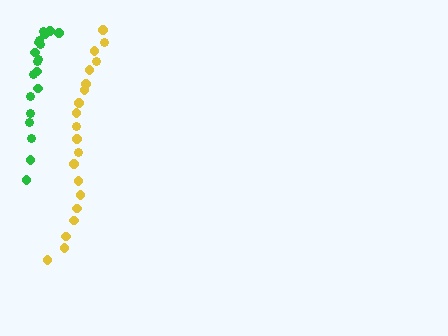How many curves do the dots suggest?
There are 2 distinct paths.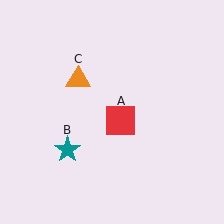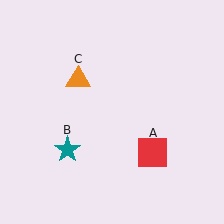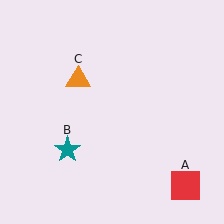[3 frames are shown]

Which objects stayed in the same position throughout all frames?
Teal star (object B) and orange triangle (object C) remained stationary.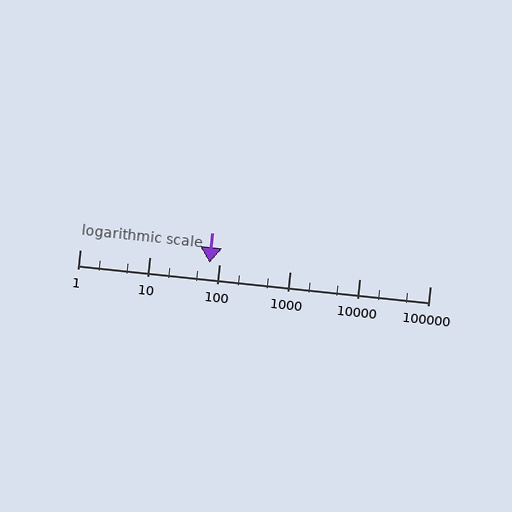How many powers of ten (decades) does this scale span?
The scale spans 5 decades, from 1 to 100000.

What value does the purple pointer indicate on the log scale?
The pointer indicates approximately 72.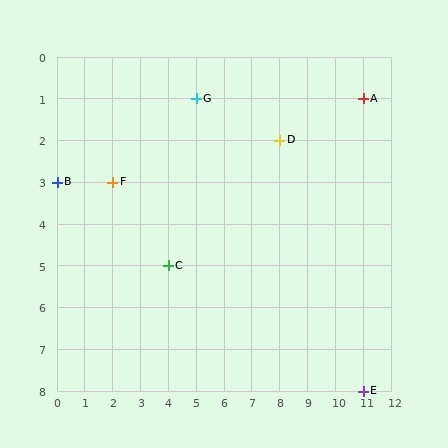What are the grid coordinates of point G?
Point G is at grid coordinates (5, 1).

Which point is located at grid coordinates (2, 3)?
Point F is at (2, 3).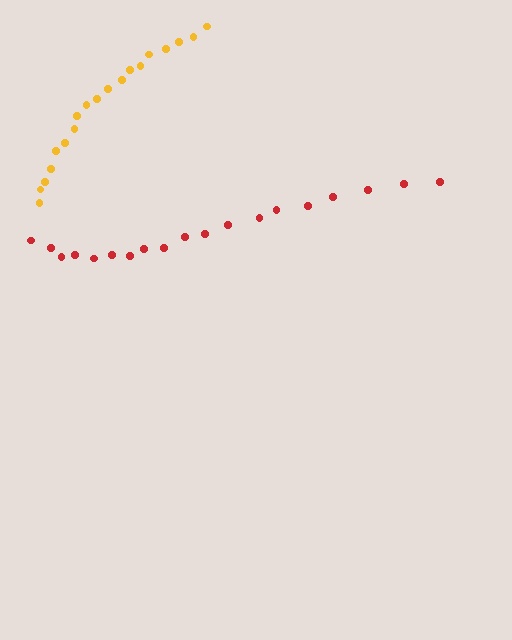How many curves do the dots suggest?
There are 2 distinct paths.